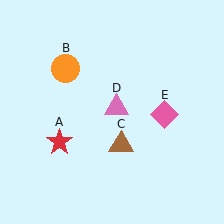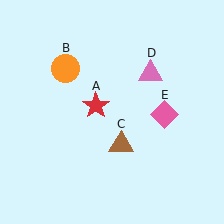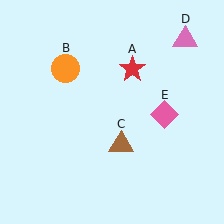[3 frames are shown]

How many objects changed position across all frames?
2 objects changed position: red star (object A), pink triangle (object D).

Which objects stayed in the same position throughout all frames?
Orange circle (object B) and brown triangle (object C) and pink diamond (object E) remained stationary.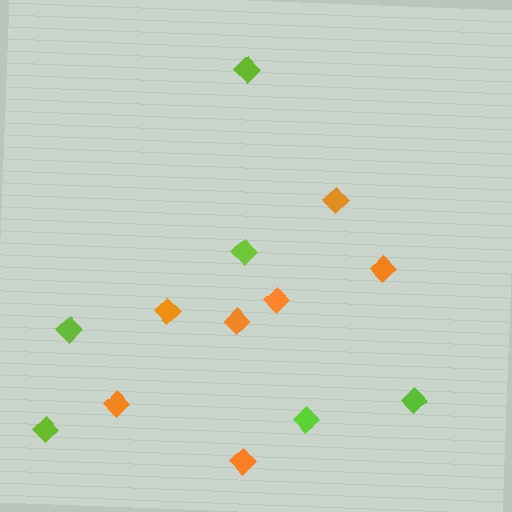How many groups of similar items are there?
There are 2 groups: one group of orange diamonds (7) and one group of lime diamonds (6).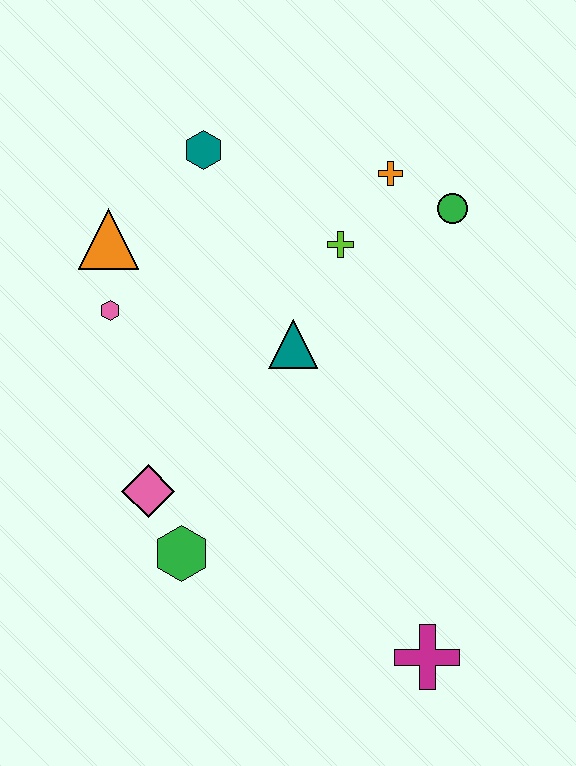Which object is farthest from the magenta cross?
The teal hexagon is farthest from the magenta cross.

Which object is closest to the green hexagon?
The pink diamond is closest to the green hexagon.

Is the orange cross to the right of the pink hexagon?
Yes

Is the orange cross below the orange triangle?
No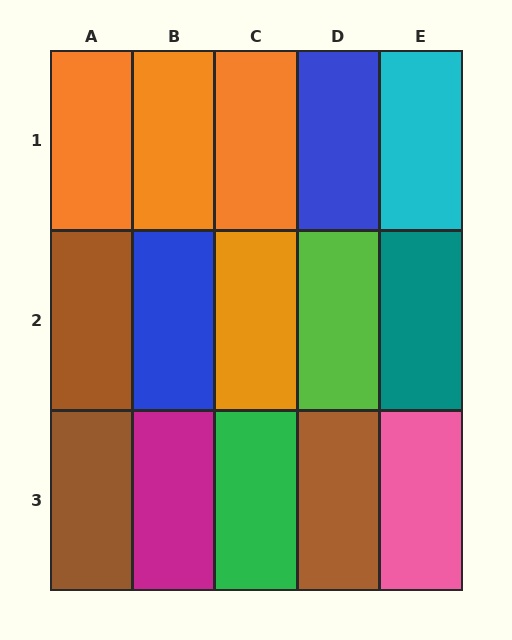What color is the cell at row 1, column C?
Orange.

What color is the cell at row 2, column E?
Teal.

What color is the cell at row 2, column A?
Brown.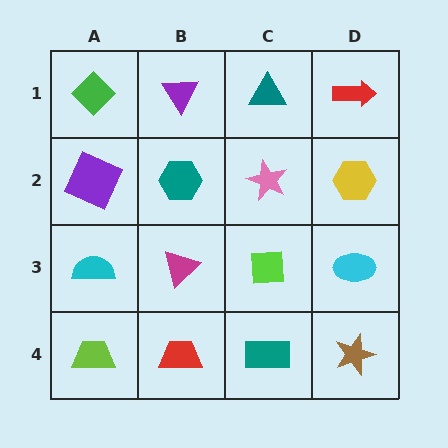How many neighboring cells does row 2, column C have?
4.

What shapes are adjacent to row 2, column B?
A purple triangle (row 1, column B), a magenta triangle (row 3, column B), a purple square (row 2, column A), a pink star (row 2, column C).